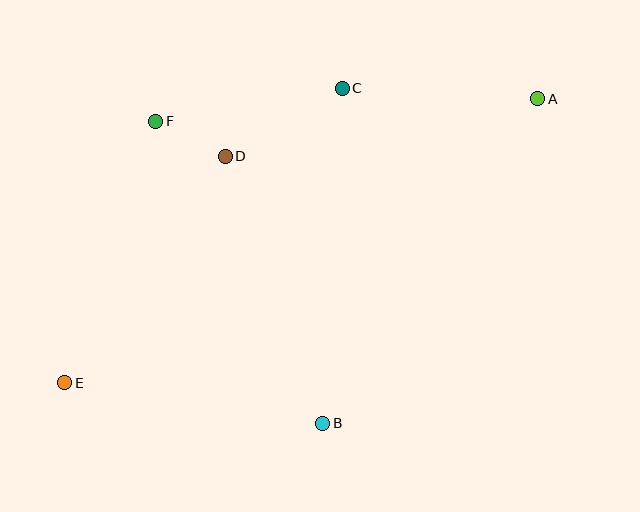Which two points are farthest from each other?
Points A and E are farthest from each other.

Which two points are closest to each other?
Points D and F are closest to each other.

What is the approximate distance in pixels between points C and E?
The distance between C and E is approximately 404 pixels.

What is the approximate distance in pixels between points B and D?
The distance between B and D is approximately 284 pixels.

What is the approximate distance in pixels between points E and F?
The distance between E and F is approximately 277 pixels.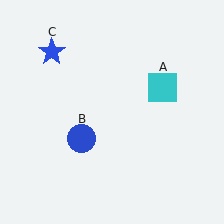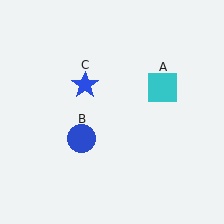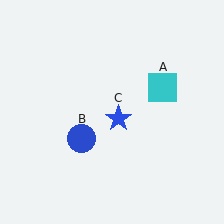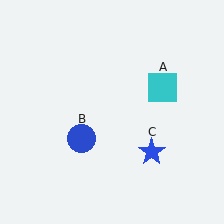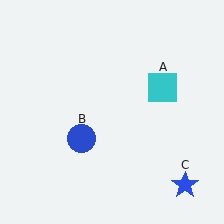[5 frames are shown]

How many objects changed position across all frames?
1 object changed position: blue star (object C).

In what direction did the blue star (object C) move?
The blue star (object C) moved down and to the right.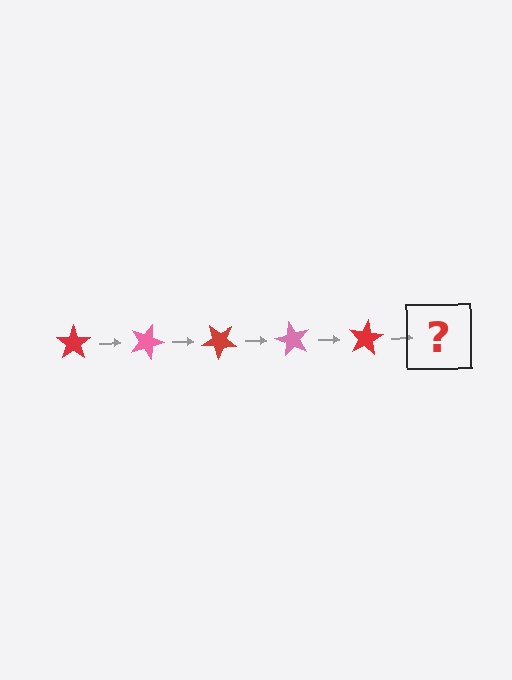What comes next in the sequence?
The next element should be a pink star, rotated 100 degrees from the start.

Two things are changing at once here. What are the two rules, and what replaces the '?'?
The two rules are that it rotates 20 degrees each step and the color cycles through red and pink. The '?' should be a pink star, rotated 100 degrees from the start.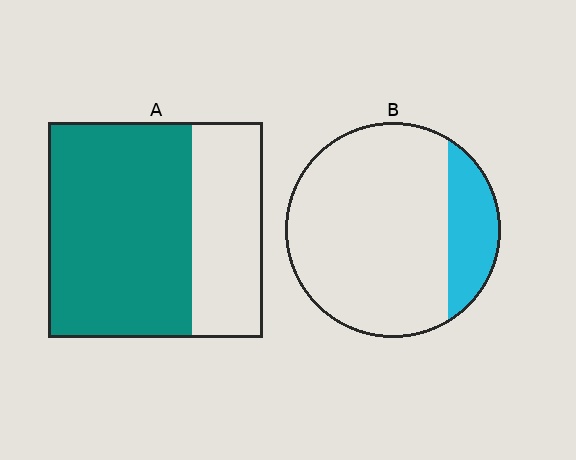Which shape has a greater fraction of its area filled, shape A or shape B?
Shape A.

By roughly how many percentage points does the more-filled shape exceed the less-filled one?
By roughly 50 percentage points (A over B).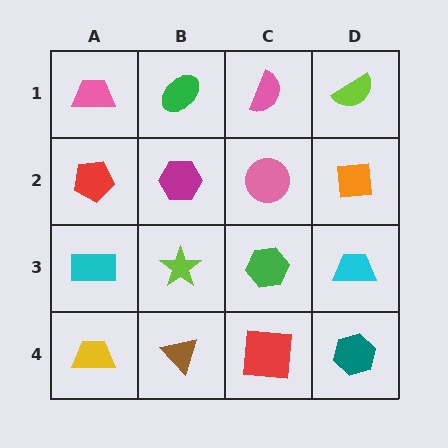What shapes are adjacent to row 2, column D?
A lime semicircle (row 1, column D), a cyan trapezoid (row 3, column D), a pink circle (row 2, column C).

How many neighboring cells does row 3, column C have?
4.